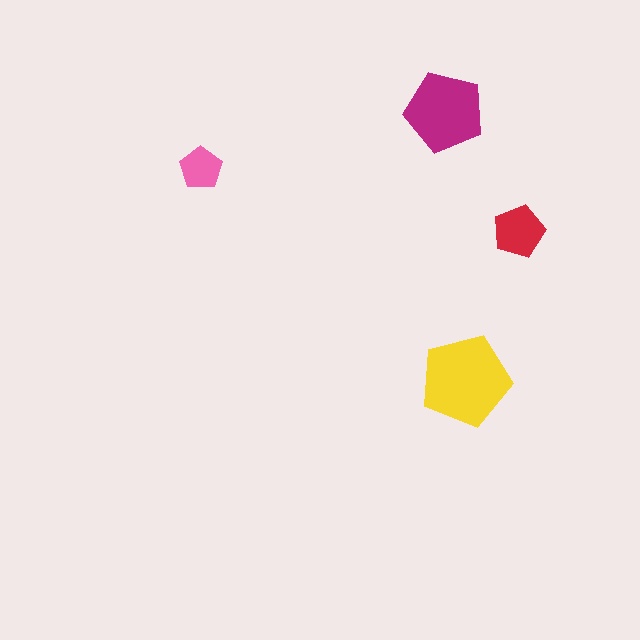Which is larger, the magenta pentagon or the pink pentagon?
The magenta one.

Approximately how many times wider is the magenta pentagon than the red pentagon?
About 1.5 times wider.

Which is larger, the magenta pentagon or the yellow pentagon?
The yellow one.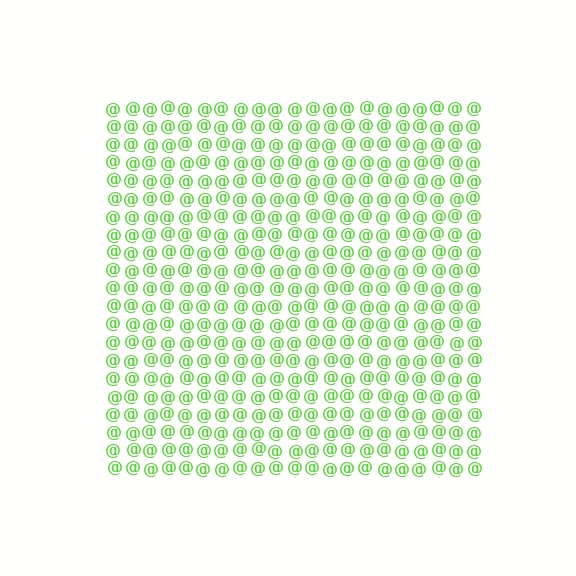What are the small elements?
The small elements are at signs.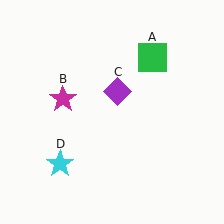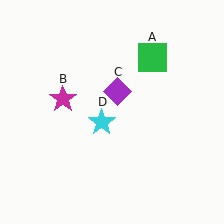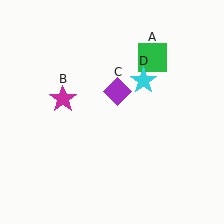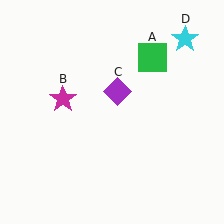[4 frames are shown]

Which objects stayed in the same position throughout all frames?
Green square (object A) and magenta star (object B) and purple diamond (object C) remained stationary.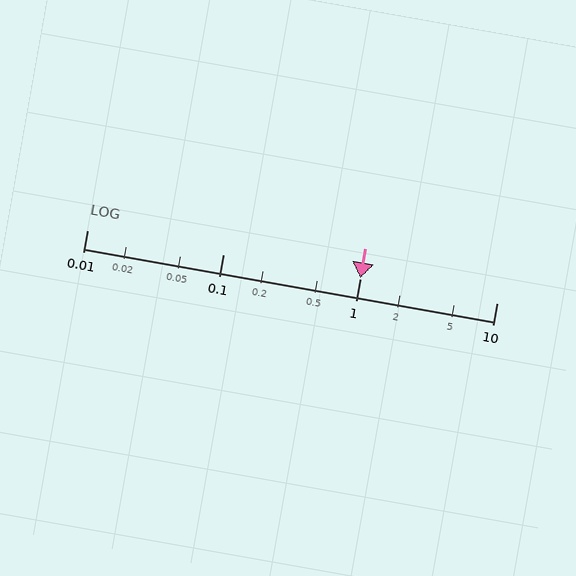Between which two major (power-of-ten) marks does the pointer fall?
The pointer is between 1 and 10.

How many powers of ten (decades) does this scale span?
The scale spans 3 decades, from 0.01 to 10.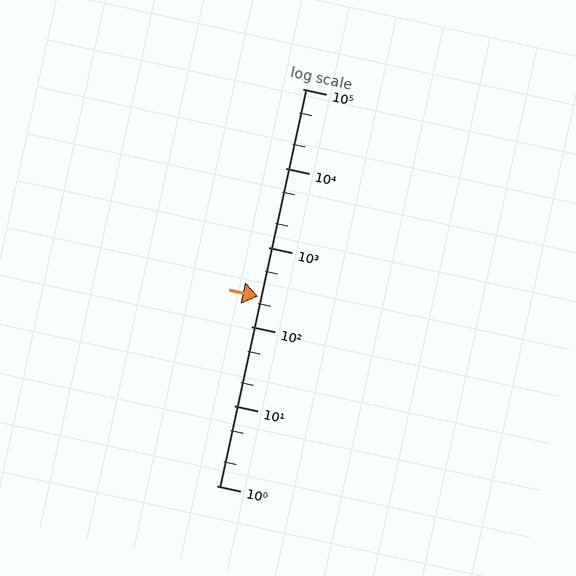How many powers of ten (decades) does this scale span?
The scale spans 5 decades, from 1 to 100000.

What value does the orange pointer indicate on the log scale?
The pointer indicates approximately 240.